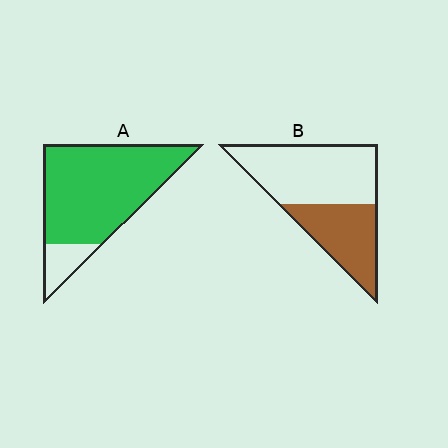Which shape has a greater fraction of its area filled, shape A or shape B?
Shape A.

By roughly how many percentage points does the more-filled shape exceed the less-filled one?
By roughly 45 percentage points (A over B).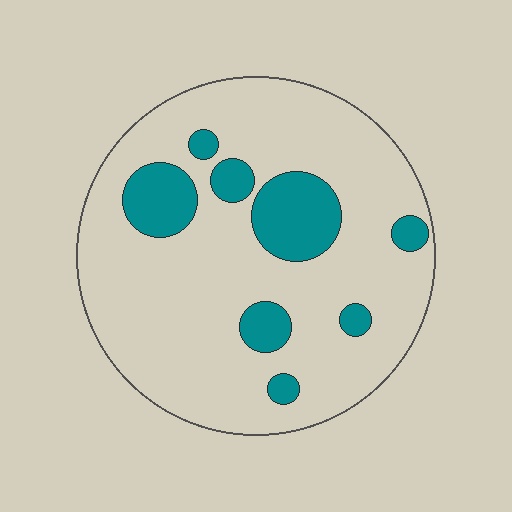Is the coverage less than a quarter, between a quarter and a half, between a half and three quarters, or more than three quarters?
Less than a quarter.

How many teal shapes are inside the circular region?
8.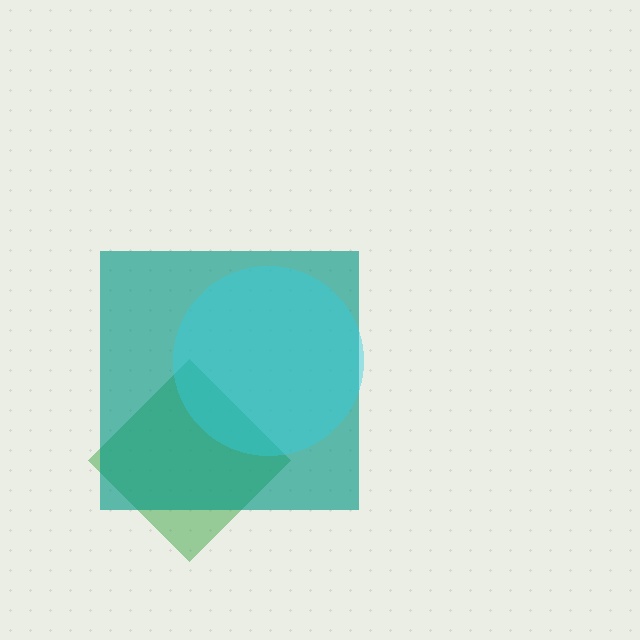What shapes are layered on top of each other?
The layered shapes are: a green diamond, a teal square, a cyan circle.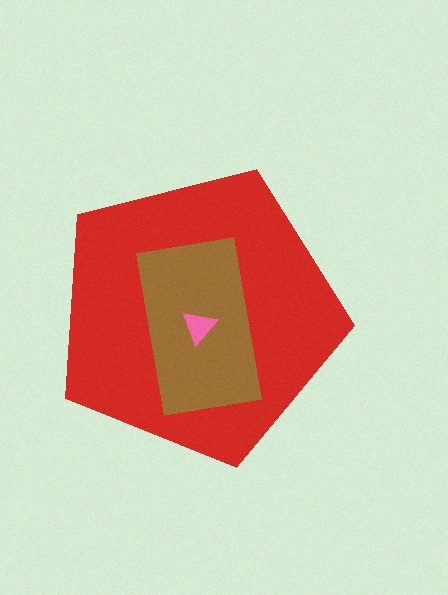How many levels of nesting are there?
3.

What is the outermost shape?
The red pentagon.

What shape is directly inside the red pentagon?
The brown rectangle.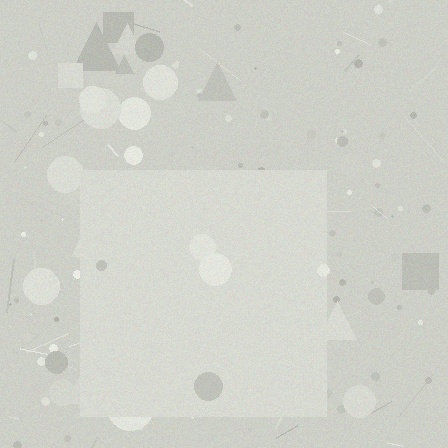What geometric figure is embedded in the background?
A square is embedded in the background.